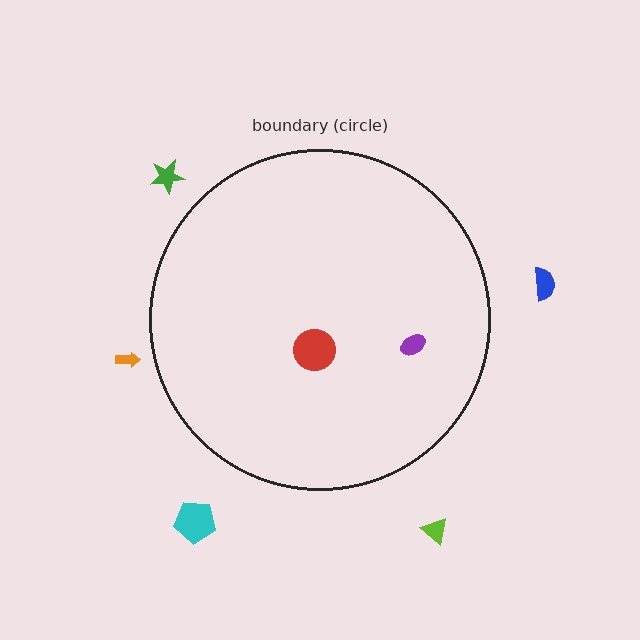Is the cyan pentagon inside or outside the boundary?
Outside.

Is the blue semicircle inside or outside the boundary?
Outside.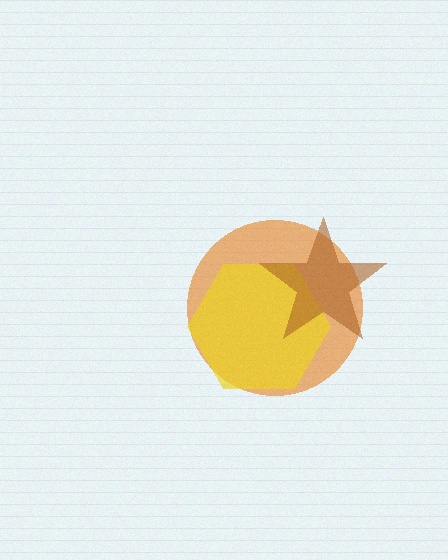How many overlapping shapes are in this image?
There are 3 overlapping shapes in the image.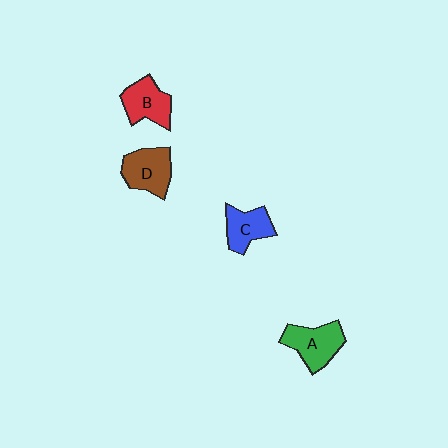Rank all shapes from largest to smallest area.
From largest to smallest: A (green), D (brown), B (red), C (blue).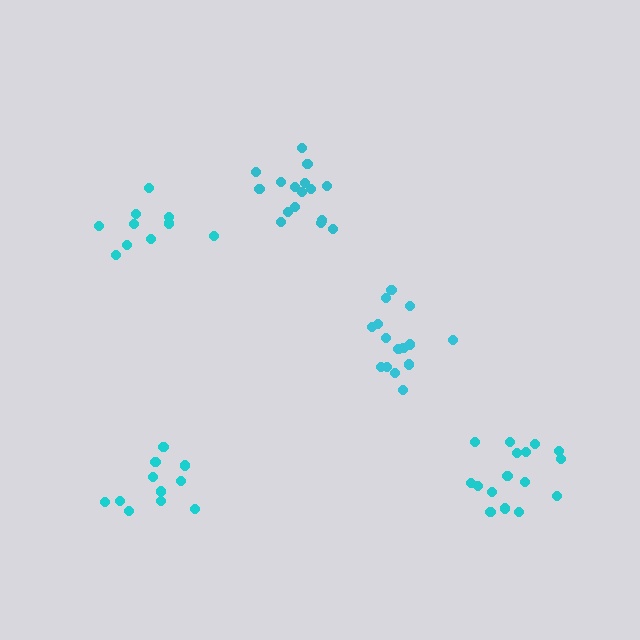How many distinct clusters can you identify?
There are 5 distinct clusters.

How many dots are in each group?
Group 1: 16 dots, Group 2: 16 dots, Group 3: 11 dots, Group 4: 15 dots, Group 5: 10 dots (68 total).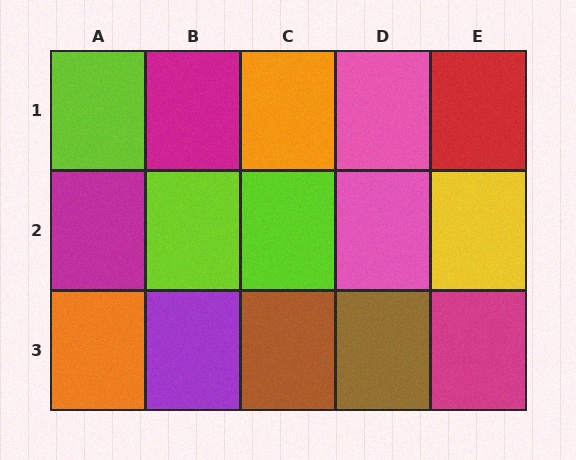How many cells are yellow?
1 cell is yellow.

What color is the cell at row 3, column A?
Orange.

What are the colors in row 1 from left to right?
Lime, magenta, orange, pink, red.